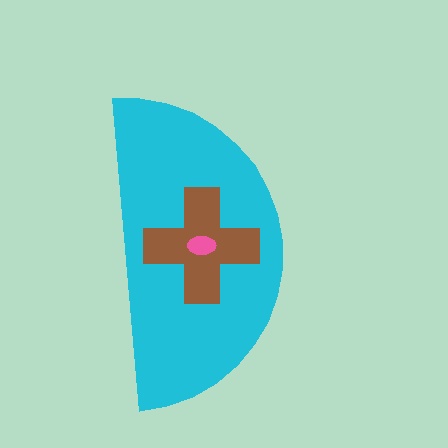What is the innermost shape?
The pink ellipse.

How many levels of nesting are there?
3.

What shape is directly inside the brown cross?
The pink ellipse.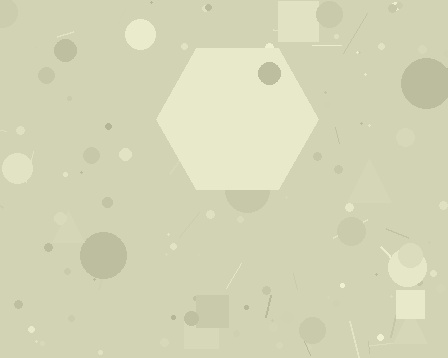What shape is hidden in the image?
A hexagon is hidden in the image.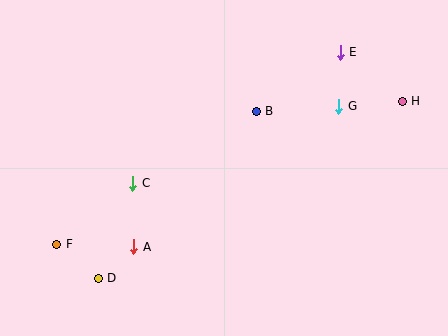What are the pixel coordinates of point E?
Point E is at (340, 52).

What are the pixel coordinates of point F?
Point F is at (57, 244).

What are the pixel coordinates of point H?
Point H is at (402, 101).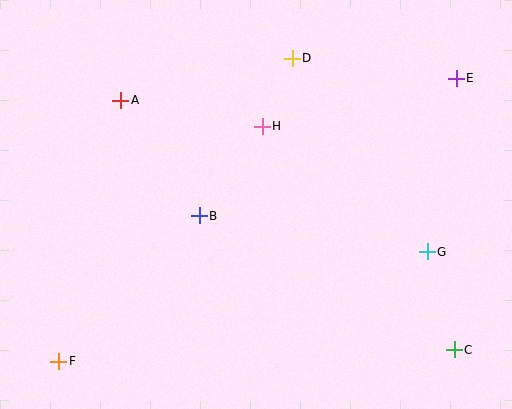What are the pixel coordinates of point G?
Point G is at (427, 252).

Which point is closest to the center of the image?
Point B at (199, 216) is closest to the center.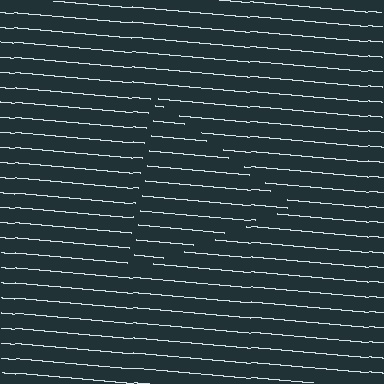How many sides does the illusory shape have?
3 sides — the line-ends trace a triangle.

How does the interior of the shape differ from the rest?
The interior of the shape contains the same grating, shifted by half a period — the contour is defined by the phase discontinuity where line-ends from the inner and outer gratings abut.